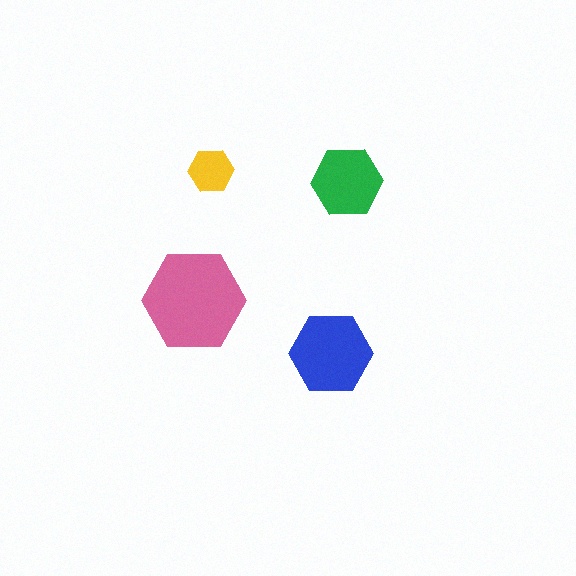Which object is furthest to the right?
The green hexagon is rightmost.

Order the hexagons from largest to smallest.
the pink one, the blue one, the green one, the yellow one.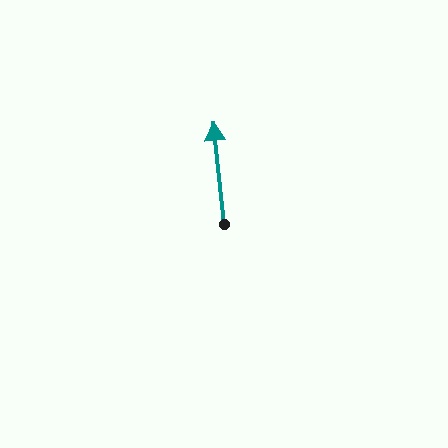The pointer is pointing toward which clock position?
Roughly 12 o'clock.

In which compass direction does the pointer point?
North.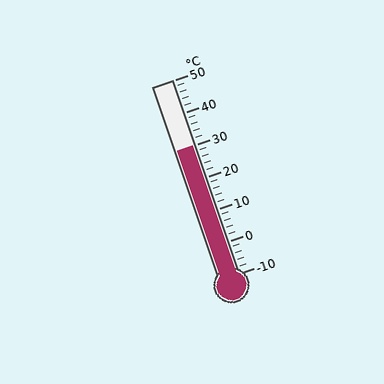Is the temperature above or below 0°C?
The temperature is above 0°C.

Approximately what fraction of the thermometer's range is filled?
The thermometer is filled to approximately 65% of its range.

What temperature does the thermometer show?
The thermometer shows approximately 30°C.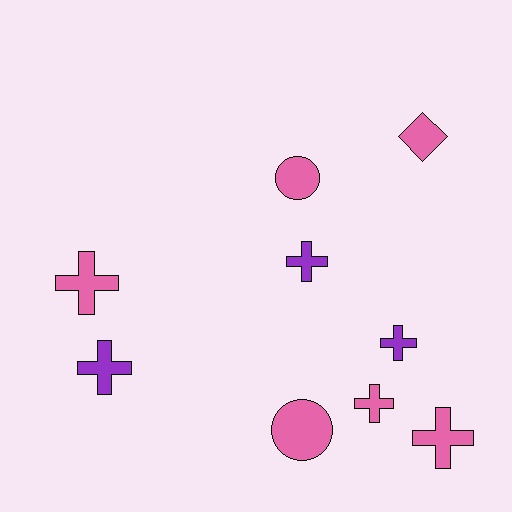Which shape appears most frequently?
Cross, with 6 objects.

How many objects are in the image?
There are 9 objects.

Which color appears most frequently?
Pink, with 6 objects.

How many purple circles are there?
There are no purple circles.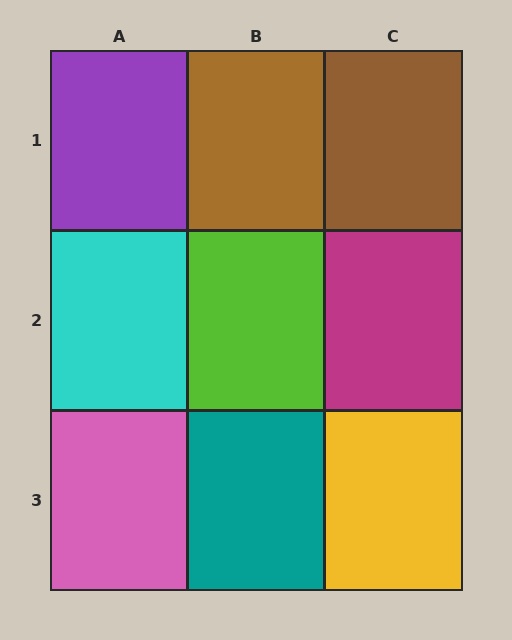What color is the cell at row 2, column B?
Lime.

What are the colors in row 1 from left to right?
Purple, brown, brown.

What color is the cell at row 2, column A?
Cyan.